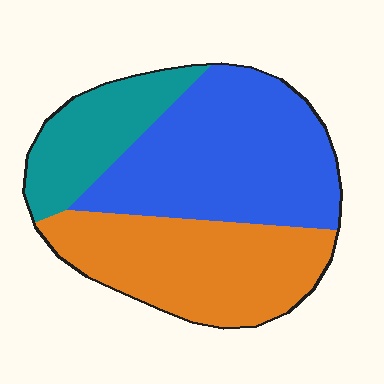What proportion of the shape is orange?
Orange takes up about three eighths (3/8) of the shape.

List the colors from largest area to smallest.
From largest to smallest: blue, orange, teal.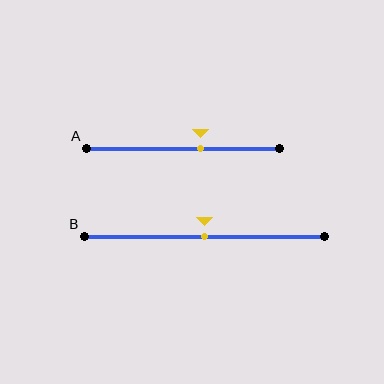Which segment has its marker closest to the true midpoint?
Segment B has its marker closest to the true midpoint.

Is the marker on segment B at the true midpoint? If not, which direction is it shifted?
Yes, the marker on segment B is at the true midpoint.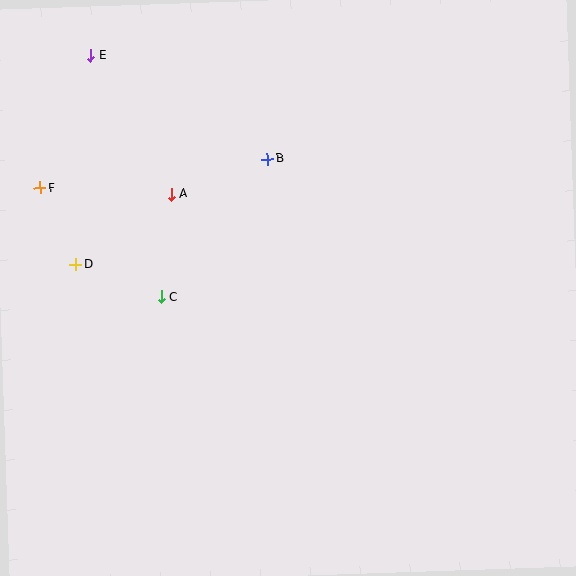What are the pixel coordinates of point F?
Point F is at (40, 188).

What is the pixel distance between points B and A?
The distance between B and A is 103 pixels.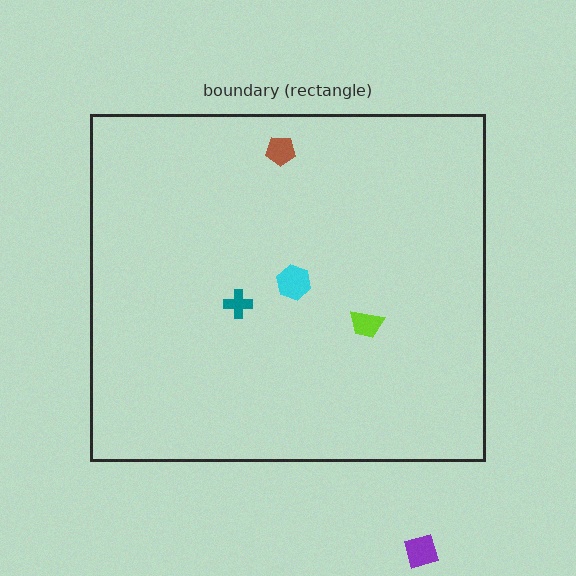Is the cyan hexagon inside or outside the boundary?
Inside.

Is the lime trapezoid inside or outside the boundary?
Inside.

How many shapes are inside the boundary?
4 inside, 1 outside.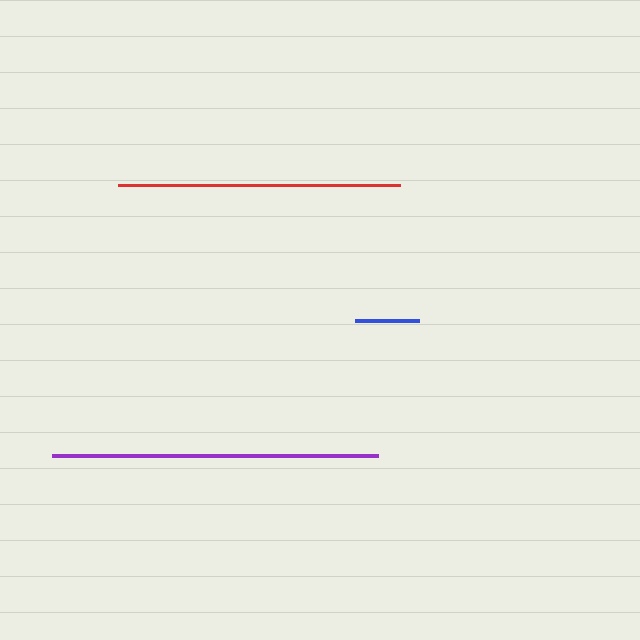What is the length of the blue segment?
The blue segment is approximately 64 pixels long.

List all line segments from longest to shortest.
From longest to shortest: purple, red, blue.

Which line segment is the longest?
The purple line is the longest at approximately 326 pixels.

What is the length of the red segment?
The red segment is approximately 282 pixels long.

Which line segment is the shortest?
The blue line is the shortest at approximately 64 pixels.